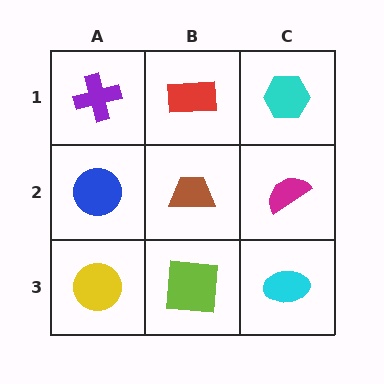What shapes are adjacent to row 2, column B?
A red rectangle (row 1, column B), a lime square (row 3, column B), a blue circle (row 2, column A), a magenta semicircle (row 2, column C).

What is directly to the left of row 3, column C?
A lime square.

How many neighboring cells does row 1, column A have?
2.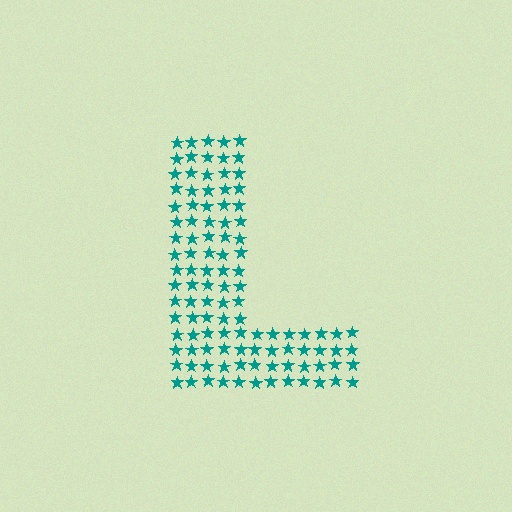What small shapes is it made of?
It is made of small stars.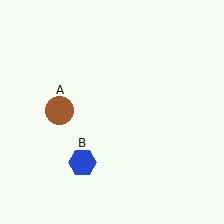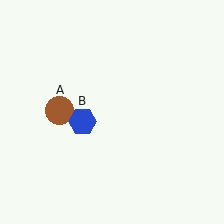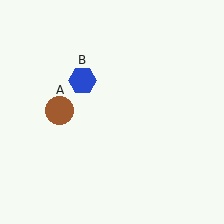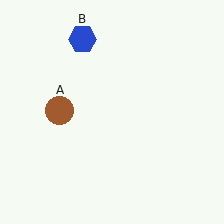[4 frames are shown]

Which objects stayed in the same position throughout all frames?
Brown circle (object A) remained stationary.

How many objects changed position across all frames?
1 object changed position: blue hexagon (object B).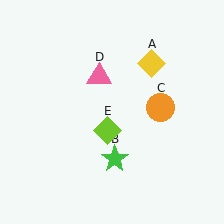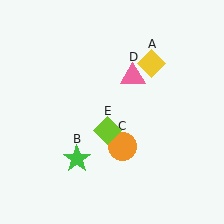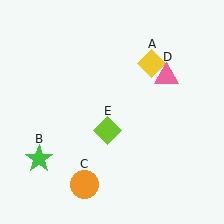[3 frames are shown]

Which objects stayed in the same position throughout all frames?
Yellow diamond (object A) and lime diamond (object E) remained stationary.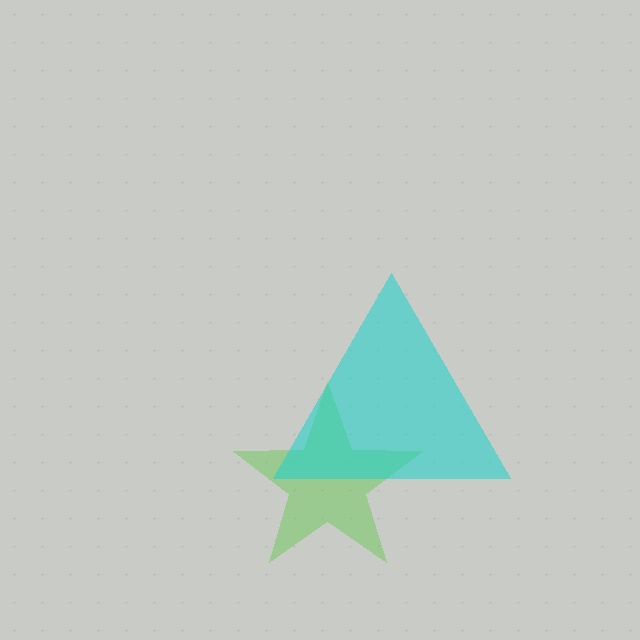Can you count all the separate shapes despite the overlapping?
Yes, there are 2 separate shapes.